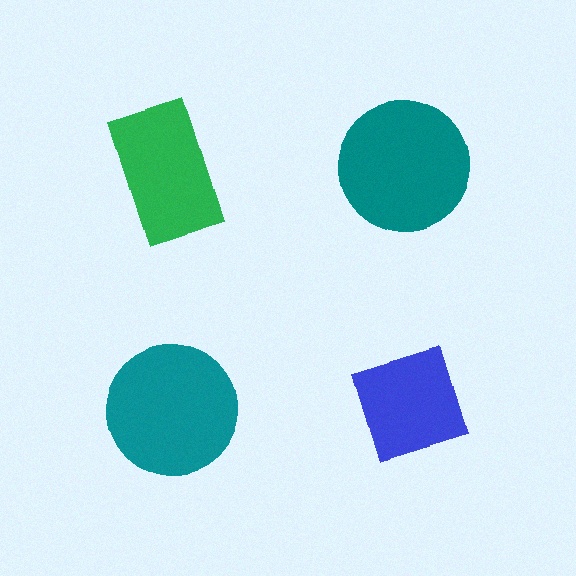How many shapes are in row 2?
2 shapes.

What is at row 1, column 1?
A green rectangle.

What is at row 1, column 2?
A teal circle.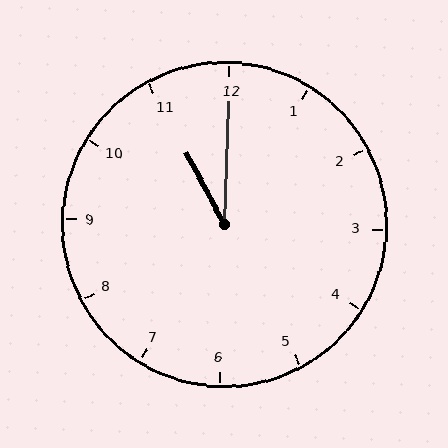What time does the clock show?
11:00.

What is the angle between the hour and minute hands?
Approximately 30 degrees.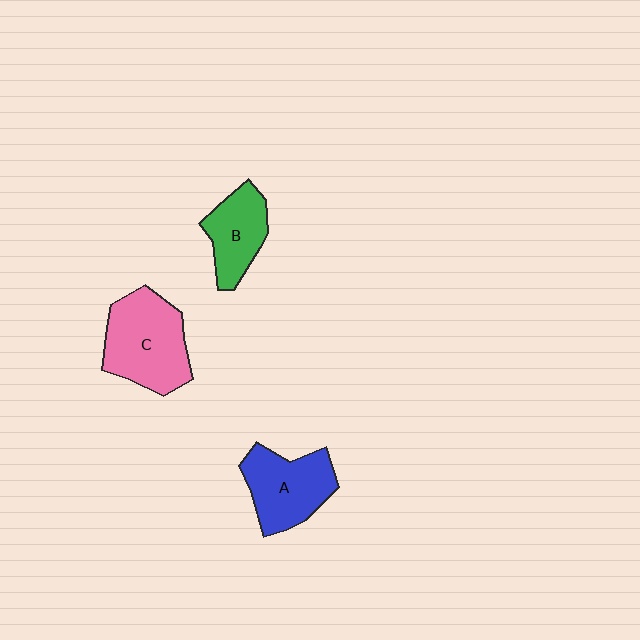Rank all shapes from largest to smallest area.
From largest to smallest: C (pink), A (blue), B (green).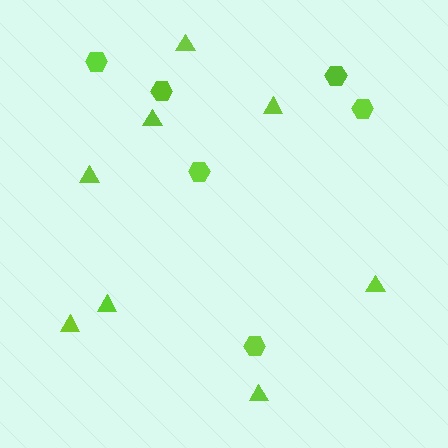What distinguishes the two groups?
There are 2 groups: one group of hexagons (6) and one group of triangles (8).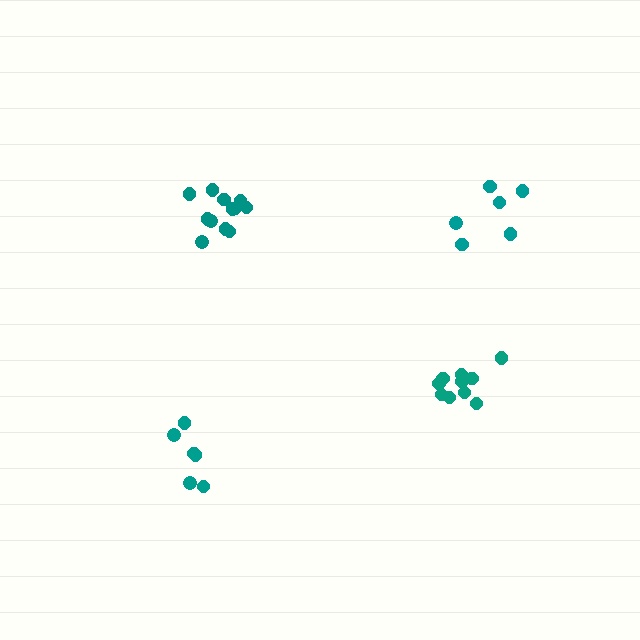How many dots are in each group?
Group 1: 10 dots, Group 2: 12 dots, Group 3: 6 dots, Group 4: 6 dots (34 total).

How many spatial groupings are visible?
There are 4 spatial groupings.